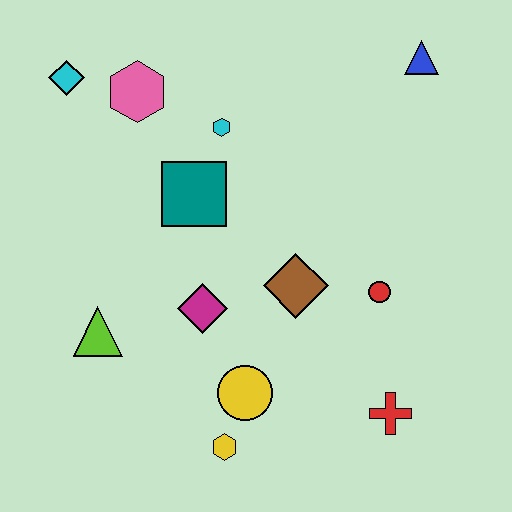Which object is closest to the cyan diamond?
The pink hexagon is closest to the cyan diamond.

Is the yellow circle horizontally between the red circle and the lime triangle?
Yes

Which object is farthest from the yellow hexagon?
The blue triangle is farthest from the yellow hexagon.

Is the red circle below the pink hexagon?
Yes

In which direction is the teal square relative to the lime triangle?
The teal square is above the lime triangle.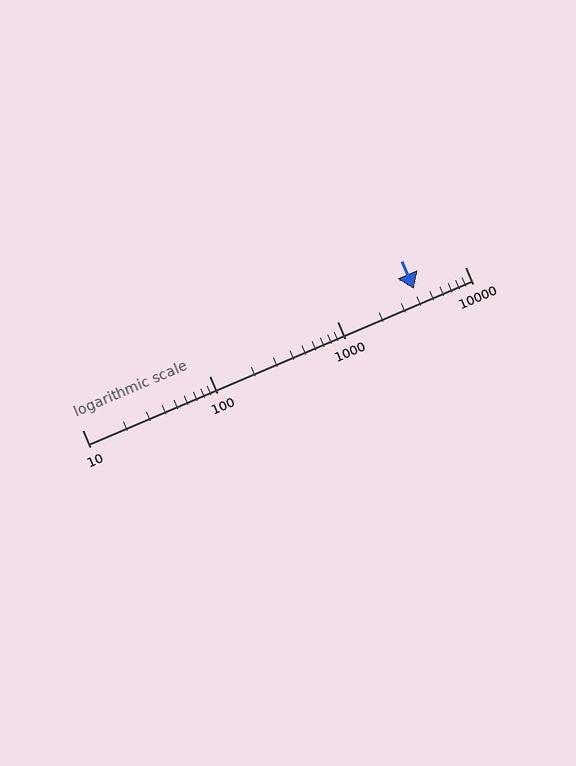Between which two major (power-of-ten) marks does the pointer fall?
The pointer is between 1000 and 10000.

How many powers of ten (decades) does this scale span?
The scale spans 3 decades, from 10 to 10000.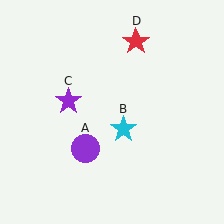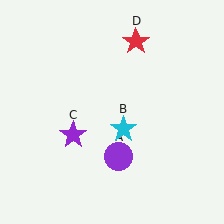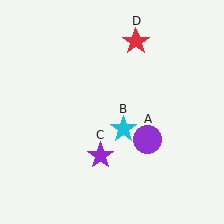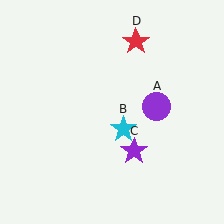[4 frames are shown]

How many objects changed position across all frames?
2 objects changed position: purple circle (object A), purple star (object C).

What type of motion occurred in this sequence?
The purple circle (object A), purple star (object C) rotated counterclockwise around the center of the scene.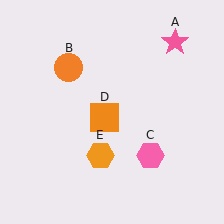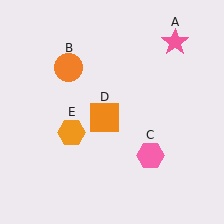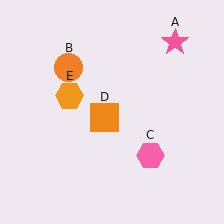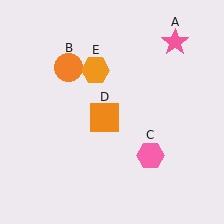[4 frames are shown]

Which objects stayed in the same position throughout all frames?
Pink star (object A) and orange circle (object B) and pink hexagon (object C) and orange square (object D) remained stationary.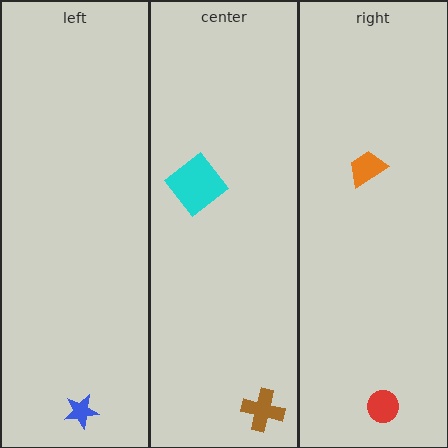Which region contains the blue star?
The left region.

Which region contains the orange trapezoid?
The right region.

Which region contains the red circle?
The right region.